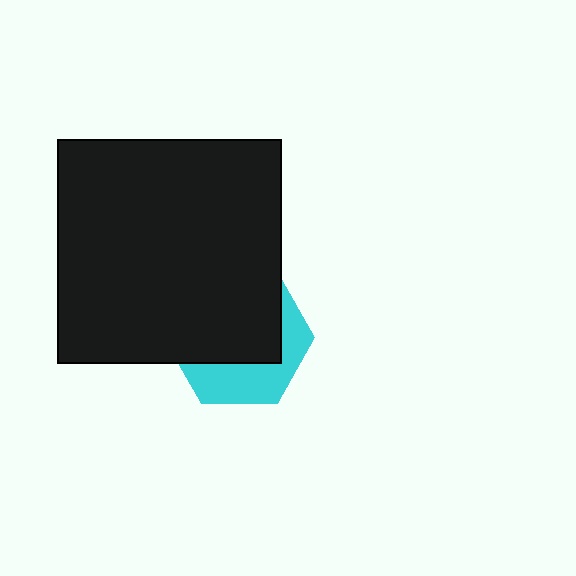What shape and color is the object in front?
The object in front is a black square.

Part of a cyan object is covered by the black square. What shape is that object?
It is a hexagon.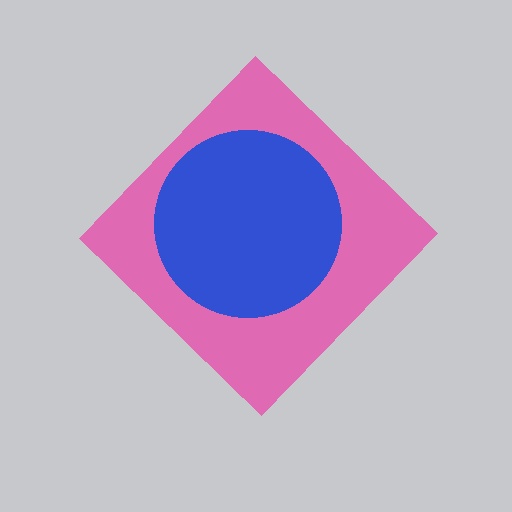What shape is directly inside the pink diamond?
The blue circle.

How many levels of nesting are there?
2.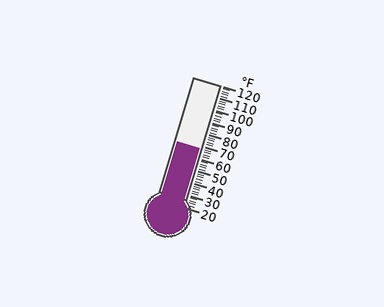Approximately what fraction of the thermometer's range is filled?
The thermometer is filled to approximately 50% of its range.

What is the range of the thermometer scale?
The thermometer scale ranges from 20°F to 120°F.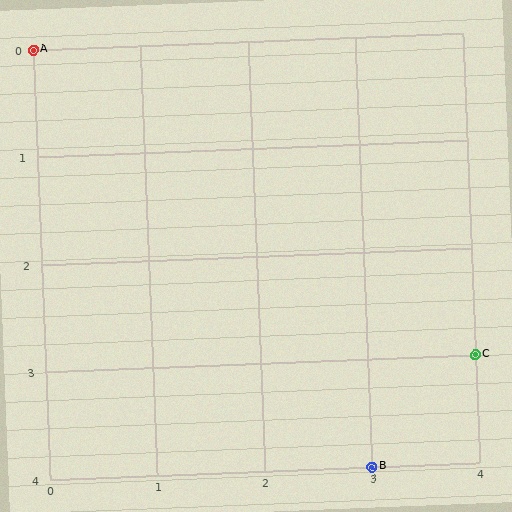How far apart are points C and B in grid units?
Points C and B are 1 column and 1 row apart (about 1.4 grid units diagonally).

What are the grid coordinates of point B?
Point B is at grid coordinates (3, 4).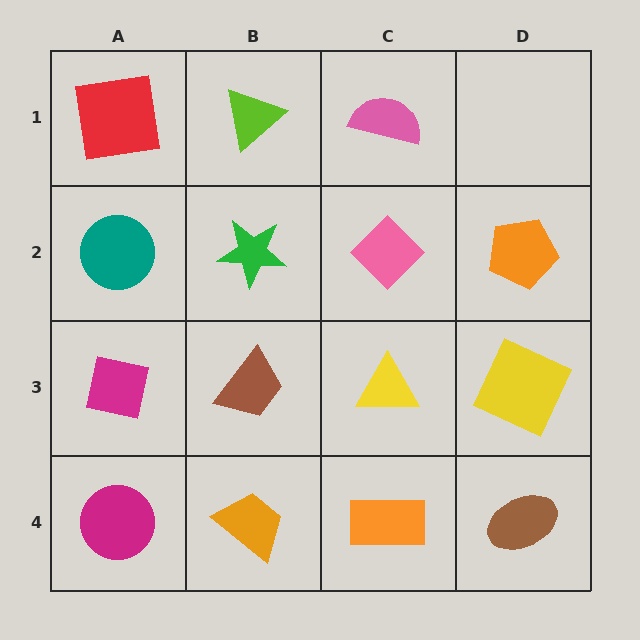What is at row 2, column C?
A pink diamond.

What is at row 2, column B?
A green star.